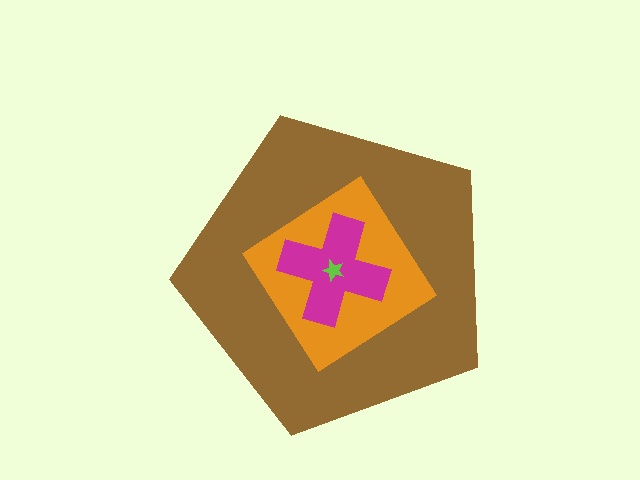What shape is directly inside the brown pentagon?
The orange diamond.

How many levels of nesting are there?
4.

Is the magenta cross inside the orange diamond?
Yes.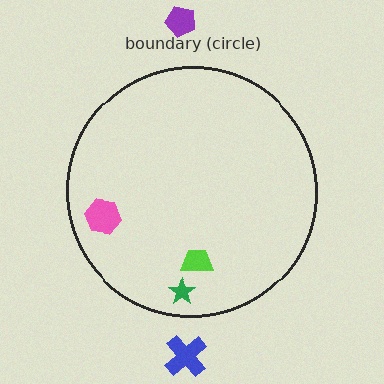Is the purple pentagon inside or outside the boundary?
Outside.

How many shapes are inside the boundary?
3 inside, 2 outside.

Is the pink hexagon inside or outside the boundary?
Inside.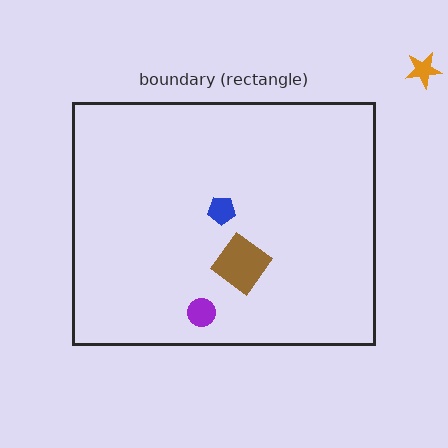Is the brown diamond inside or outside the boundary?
Inside.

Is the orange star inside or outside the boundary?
Outside.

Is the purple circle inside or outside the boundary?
Inside.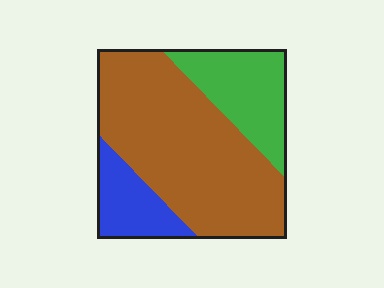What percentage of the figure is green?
Green covers about 25% of the figure.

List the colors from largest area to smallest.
From largest to smallest: brown, green, blue.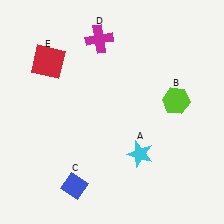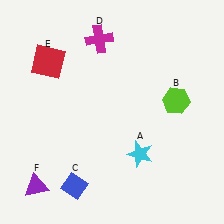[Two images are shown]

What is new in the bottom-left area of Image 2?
A purple triangle (F) was added in the bottom-left area of Image 2.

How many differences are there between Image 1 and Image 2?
There is 1 difference between the two images.